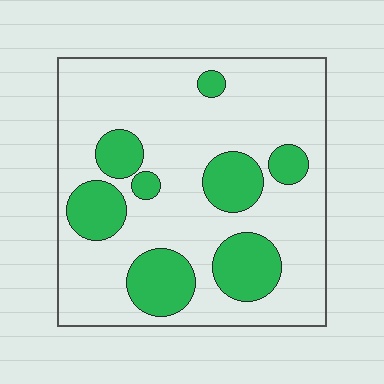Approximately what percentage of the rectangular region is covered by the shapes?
Approximately 25%.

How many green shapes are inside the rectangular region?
8.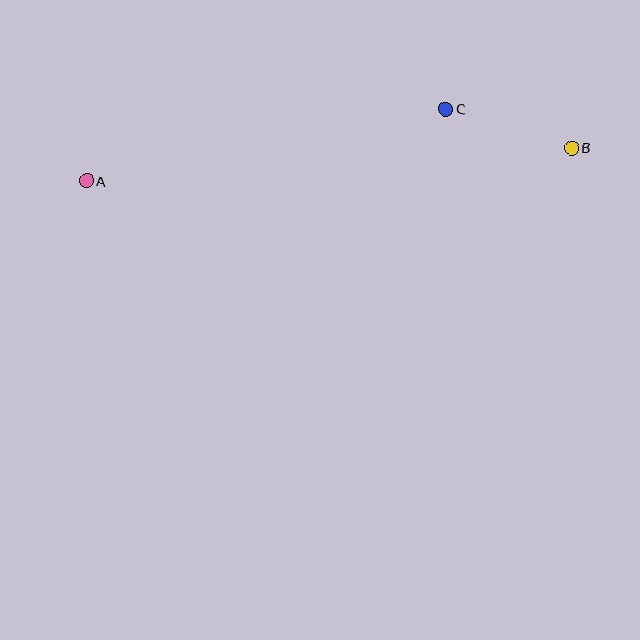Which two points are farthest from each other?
Points A and B are farthest from each other.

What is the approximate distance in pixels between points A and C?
The distance between A and C is approximately 366 pixels.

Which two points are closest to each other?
Points B and C are closest to each other.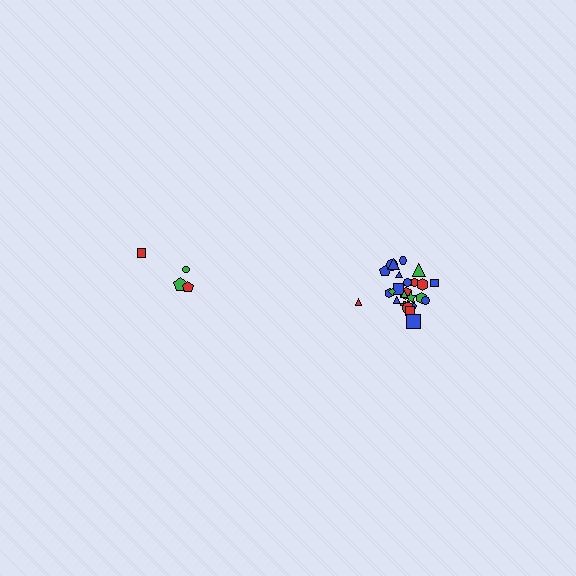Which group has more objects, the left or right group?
The right group.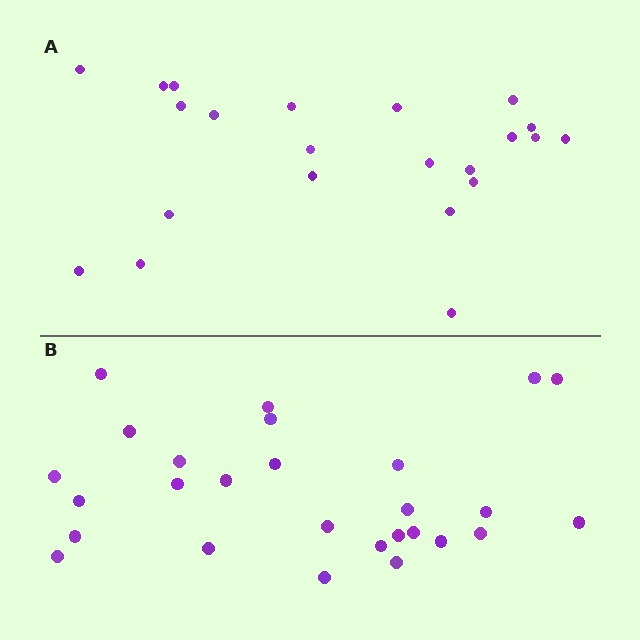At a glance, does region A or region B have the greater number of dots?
Region B (the bottom region) has more dots.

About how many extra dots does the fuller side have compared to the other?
Region B has about 5 more dots than region A.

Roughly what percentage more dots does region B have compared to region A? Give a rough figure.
About 25% more.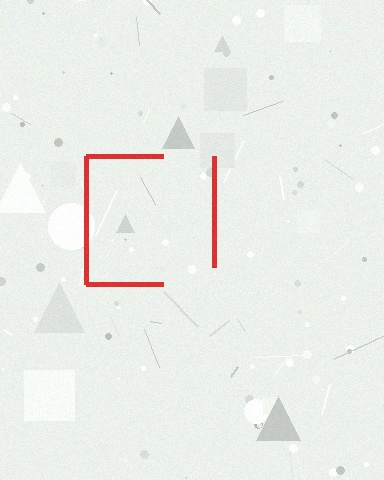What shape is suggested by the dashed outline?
The dashed outline suggests a square.